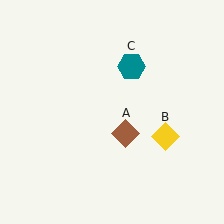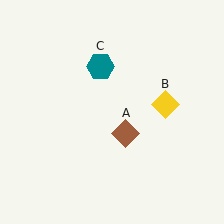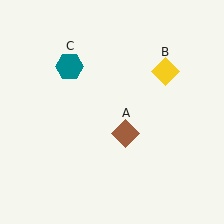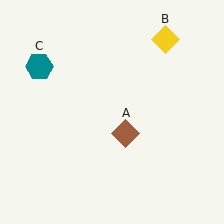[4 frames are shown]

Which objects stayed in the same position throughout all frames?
Brown diamond (object A) remained stationary.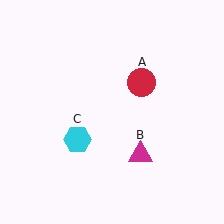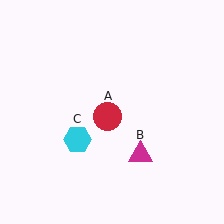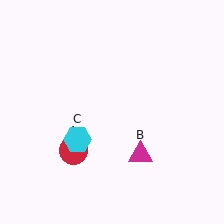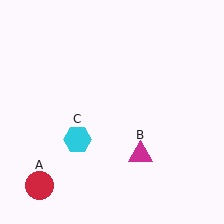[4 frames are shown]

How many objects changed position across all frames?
1 object changed position: red circle (object A).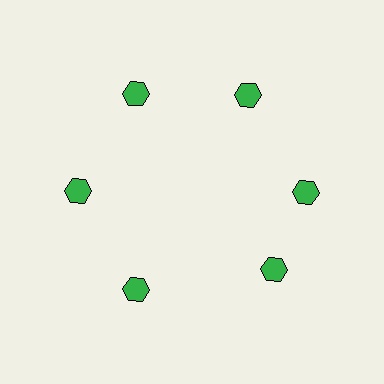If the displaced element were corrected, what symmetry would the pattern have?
It would have 6-fold rotational symmetry — the pattern would map onto itself every 60 degrees.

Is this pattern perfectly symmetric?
No. The 6 green hexagons are arranged in a ring, but one element near the 5 o'clock position is rotated out of alignment along the ring, breaking the 6-fold rotational symmetry.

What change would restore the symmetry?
The symmetry would be restored by rotating it back into even spacing with its neighbors so that all 6 hexagons sit at equal angles and equal distance from the center.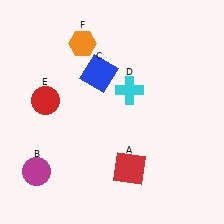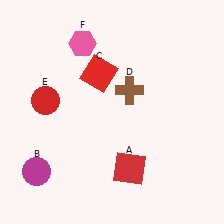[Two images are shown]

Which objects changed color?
C changed from blue to red. D changed from cyan to brown. F changed from orange to pink.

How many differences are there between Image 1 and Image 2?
There are 3 differences between the two images.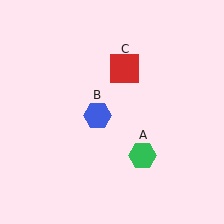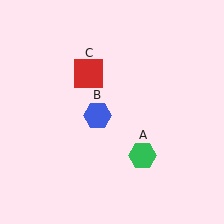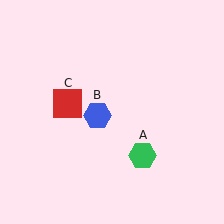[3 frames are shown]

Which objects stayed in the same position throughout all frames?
Green hexagon (object A) and blue hexagon (object B) remained stationary.